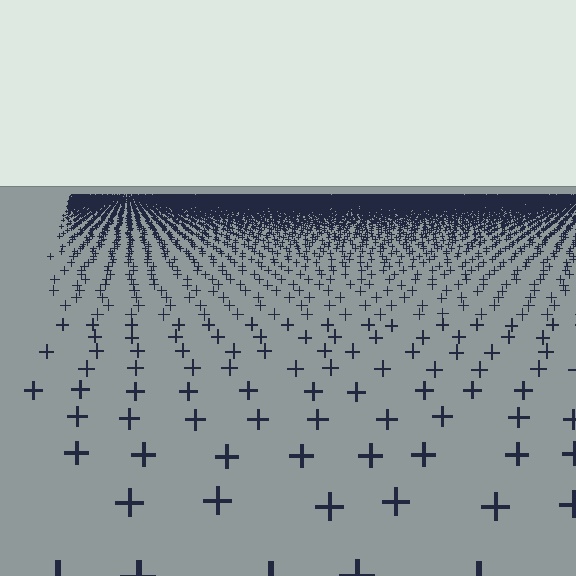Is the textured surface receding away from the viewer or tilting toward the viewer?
The surface is receding away from the viewer. Texture elements get smaller and denser toward the top.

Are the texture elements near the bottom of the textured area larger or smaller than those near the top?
Larger. Near the bottom, elements are closer to the viewer and appear at a bigger on-screen size.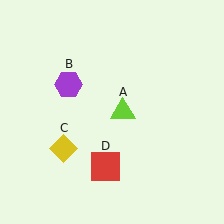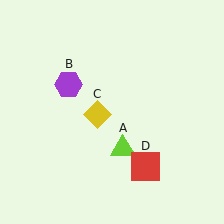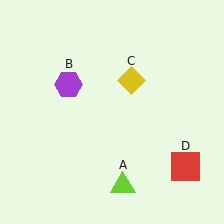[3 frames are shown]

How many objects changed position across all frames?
3 objects changed position: lime triangle (object A), yellow diamond (object C), red square (object D).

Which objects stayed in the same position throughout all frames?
Purple hexagon (object B) remained stationary.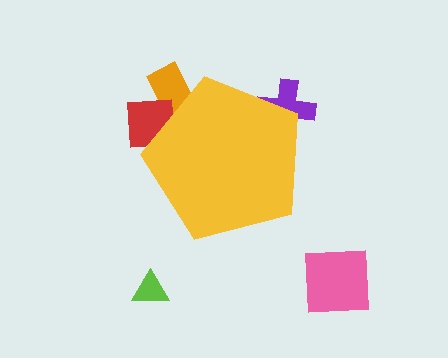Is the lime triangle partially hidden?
No, the lime triangle is fully visible.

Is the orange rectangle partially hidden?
Yes, the orange rectangle is partially hidden behind the yellow pentagon.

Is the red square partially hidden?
Yes, the red square is partially hidden behind the yellow pentagon.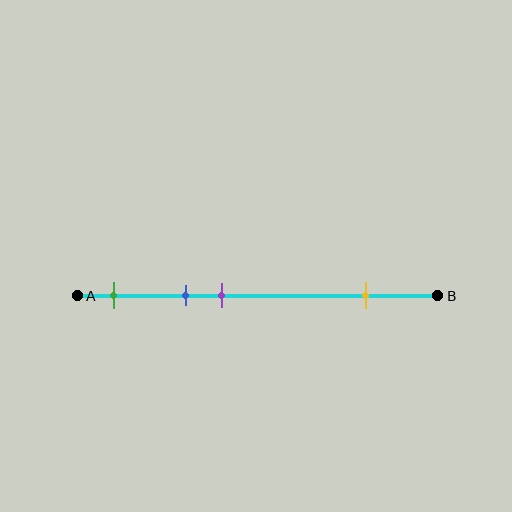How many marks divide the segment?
There are 4 marks dividing the segment.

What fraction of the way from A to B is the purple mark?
The purple mark is approximately 40% (0.4) of the way from A to B.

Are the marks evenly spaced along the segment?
No, the marks are not evenly spaced.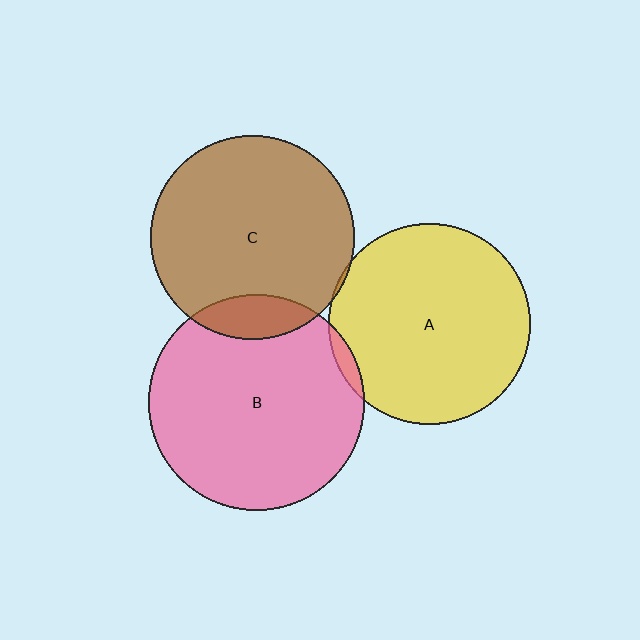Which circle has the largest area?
Circle B (pink).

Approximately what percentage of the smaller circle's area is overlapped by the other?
Approximately 10%.